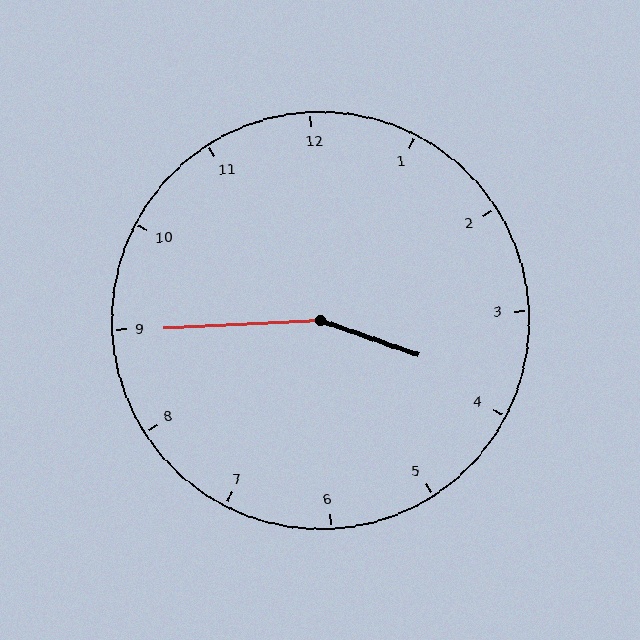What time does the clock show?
3:45.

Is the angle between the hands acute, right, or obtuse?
It is obtuse.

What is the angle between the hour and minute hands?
Approximately 158 degrees.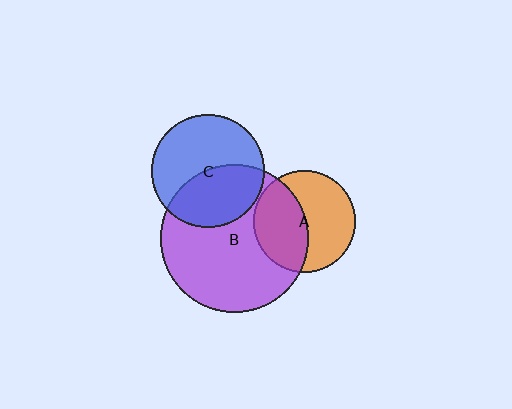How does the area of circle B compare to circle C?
Approximately 1.7 times.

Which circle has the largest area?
Circle B (purple).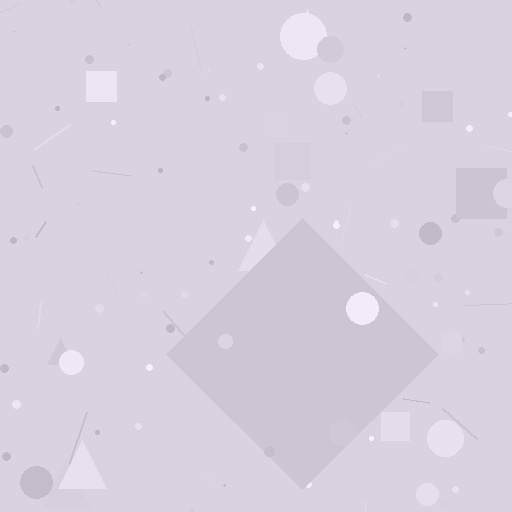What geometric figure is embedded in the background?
A diamond is embedded in the background.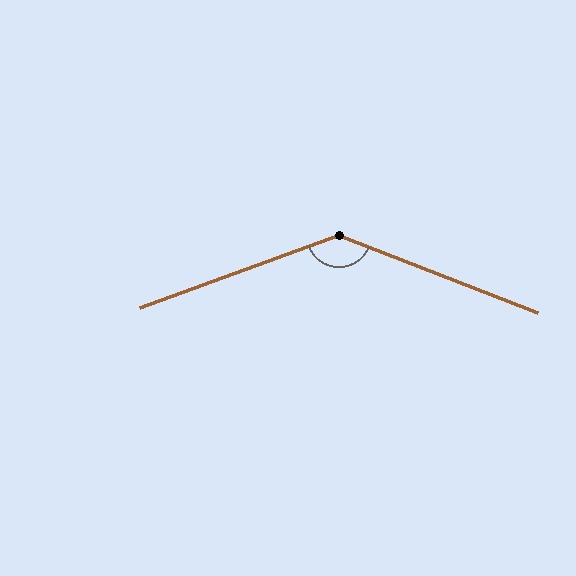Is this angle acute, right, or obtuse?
It is obtuse.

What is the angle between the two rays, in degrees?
Approximately 139 degrees.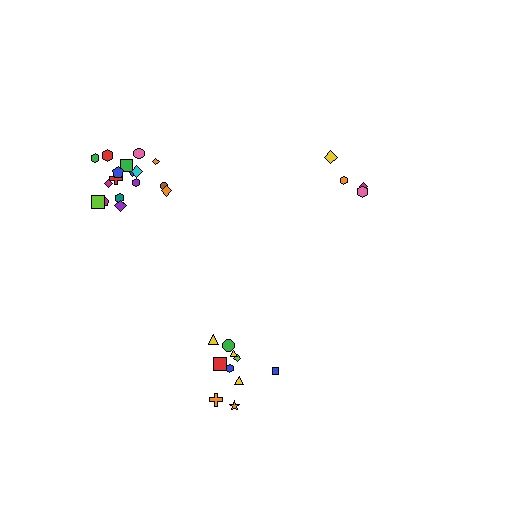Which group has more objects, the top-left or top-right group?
The top-left group.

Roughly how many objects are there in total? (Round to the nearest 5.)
Roughly 30 objects in total.